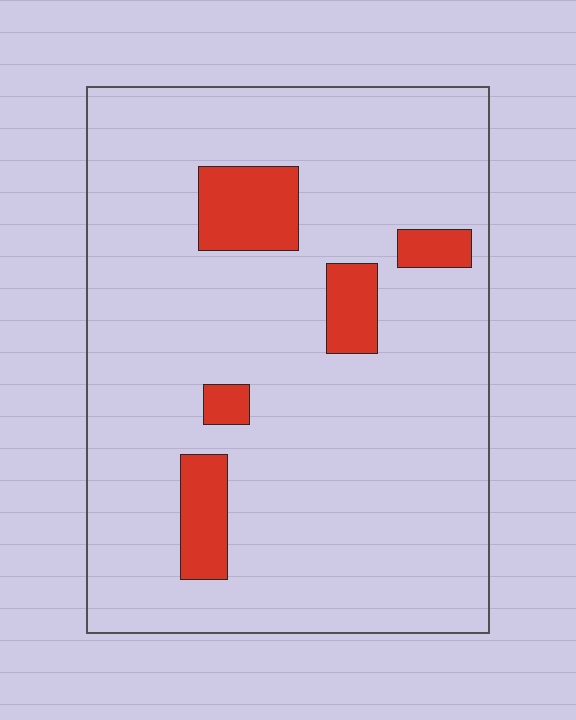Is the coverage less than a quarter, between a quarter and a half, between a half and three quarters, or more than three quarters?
Less than a quarter.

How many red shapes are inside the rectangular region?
5.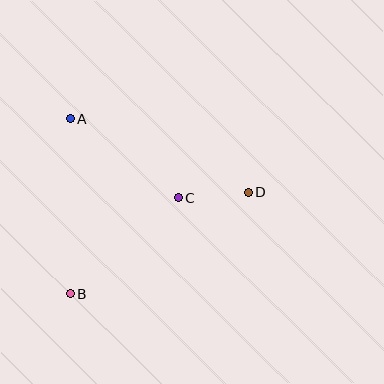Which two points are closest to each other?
Points C and D are closest to each other.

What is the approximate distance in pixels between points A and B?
The distance between A and B is approximately 175 pixels.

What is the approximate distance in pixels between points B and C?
The distance between B and C is approximately 145 pixels.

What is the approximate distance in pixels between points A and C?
The distance between A and C is approximately 134 pixels.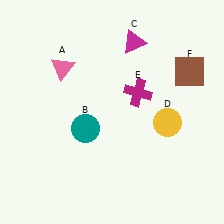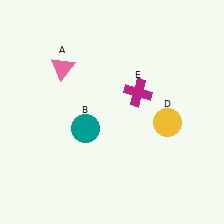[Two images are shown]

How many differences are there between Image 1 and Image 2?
There are 2 differences between the two images.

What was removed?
The brown square (F), the magenta triangle (C) were removed in Image 2.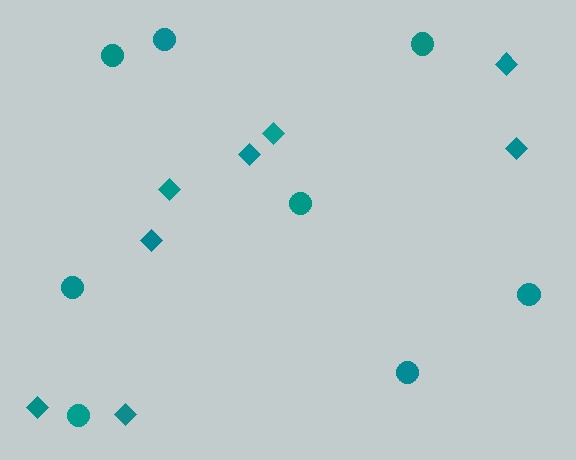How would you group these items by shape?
There are 2 groups: one group of circles (8) and one group of diamonds (8).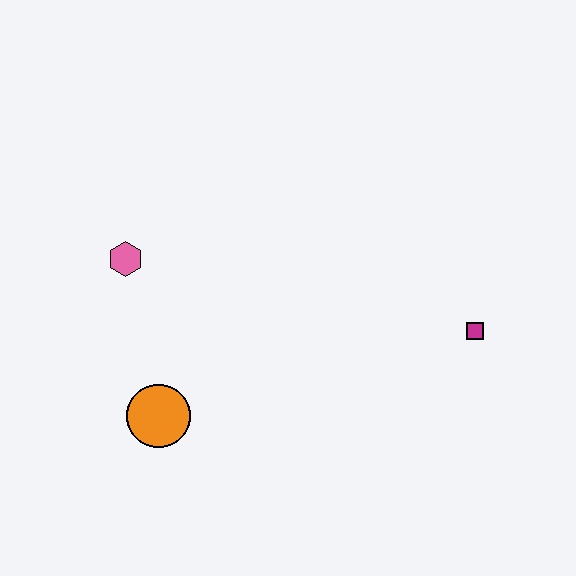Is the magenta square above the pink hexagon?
No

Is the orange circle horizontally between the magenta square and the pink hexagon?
Yes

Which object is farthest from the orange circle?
The magenta square is farthest from the orange circle.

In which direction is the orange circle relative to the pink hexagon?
The orange circle is below the pink hexagon.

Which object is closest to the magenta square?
The orange circle is closest to the magenta square.